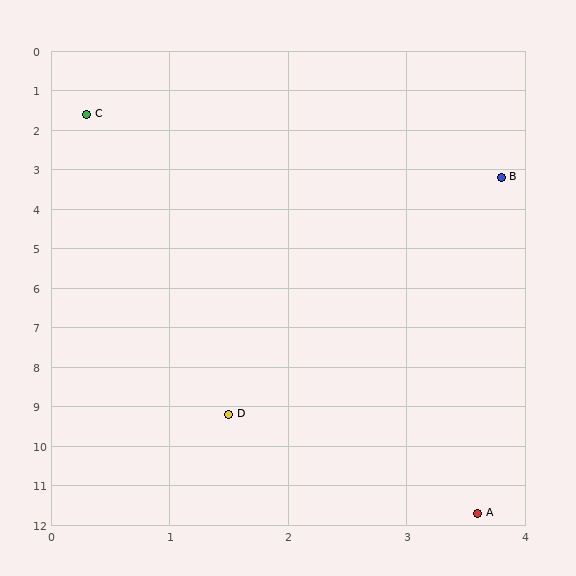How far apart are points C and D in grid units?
Points C and D are about 7.7 grid units apart.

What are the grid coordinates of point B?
Point B is at approximately (3.8, 3.2).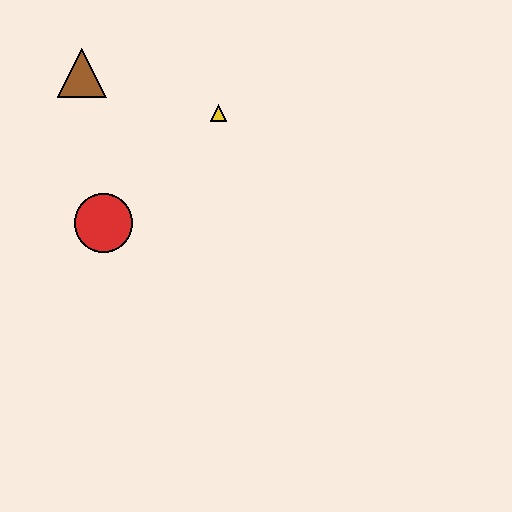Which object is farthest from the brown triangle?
The red circle is farthest from the brown triangle.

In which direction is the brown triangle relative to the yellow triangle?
The brown triangle is to the left of the yellow triangle.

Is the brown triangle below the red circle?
No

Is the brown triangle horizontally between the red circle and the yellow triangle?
No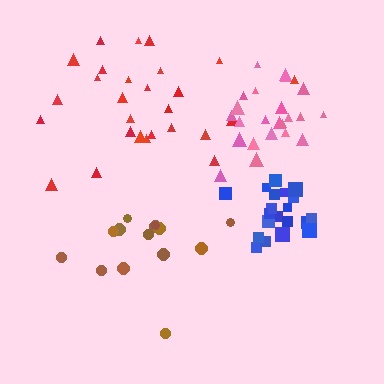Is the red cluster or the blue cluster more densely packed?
Blue.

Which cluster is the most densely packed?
Blue.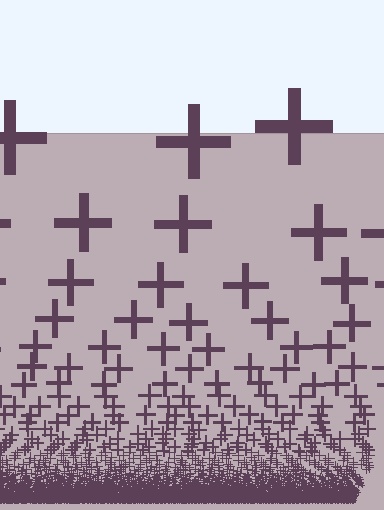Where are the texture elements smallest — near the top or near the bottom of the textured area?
Near the bottom.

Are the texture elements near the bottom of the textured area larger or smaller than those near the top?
Smaller. The gradient is inverted — elements near the bottom are smaller and denser.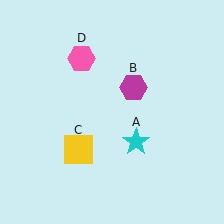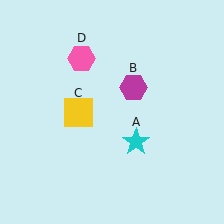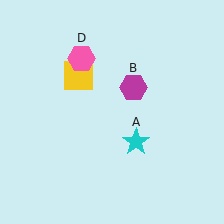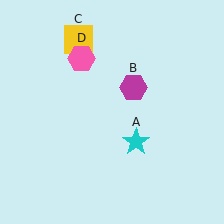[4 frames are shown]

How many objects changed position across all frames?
1 object changed position: yellow square (object C).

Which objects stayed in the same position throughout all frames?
Cyan star (object A) and magenta hexagon (object B) and pink hexagon (object D) remained stationary.